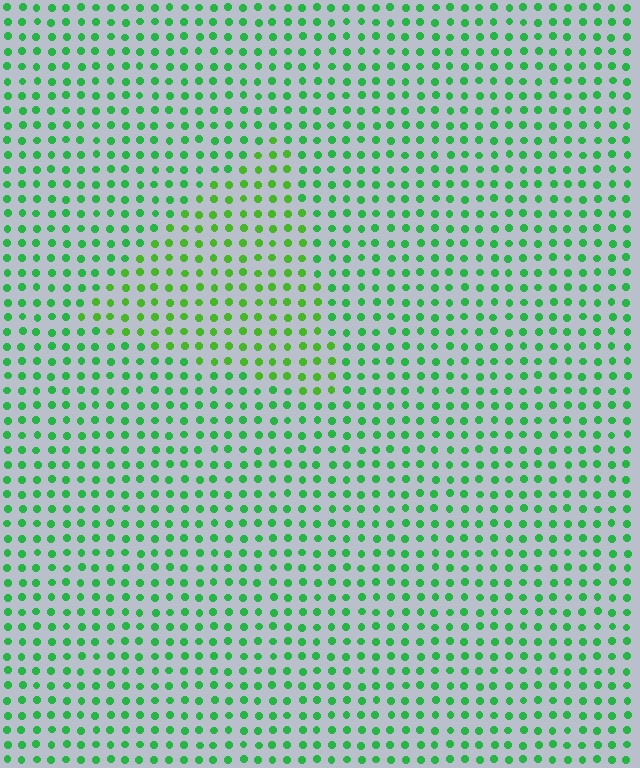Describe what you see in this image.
The image is filled with small green elements in a uniform arrangement. A triangle-shaped region is visible where the elements are tinted to a slightly different hue, forming a subtle color boundary.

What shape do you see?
I see a triangle.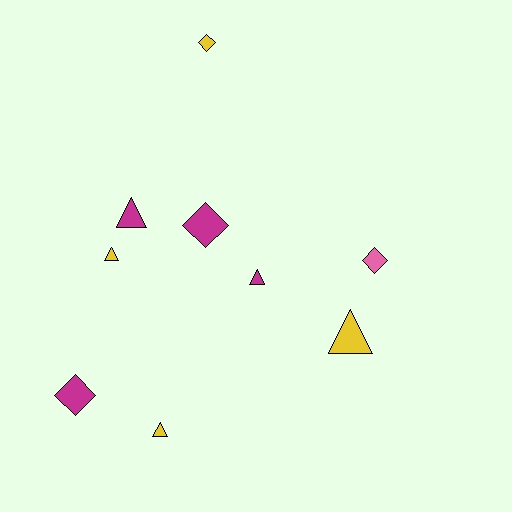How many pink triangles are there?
There are no pink triangles.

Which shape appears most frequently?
Triangle, with 5 objects.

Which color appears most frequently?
Yellow, with 4 objects.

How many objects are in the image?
There are 9 objects.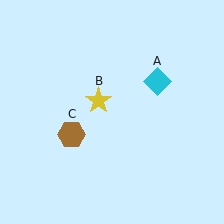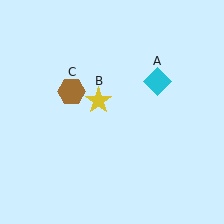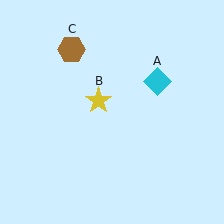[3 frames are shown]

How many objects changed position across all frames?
1 object changed position: brown hexagon (object C).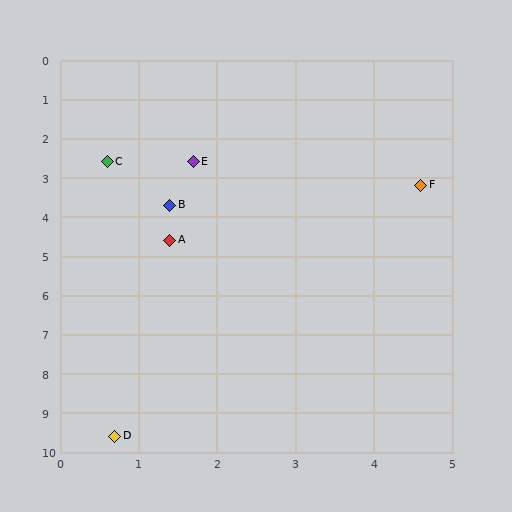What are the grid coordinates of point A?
Point A is at approximately (1.4, 4.6).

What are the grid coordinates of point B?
Point B is at approximately (1.4, 3.7).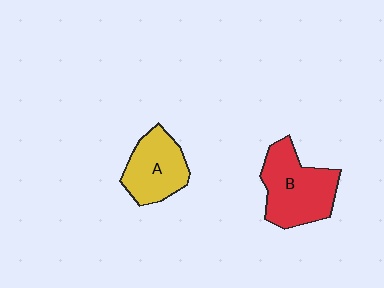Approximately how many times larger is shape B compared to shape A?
Approximately 1.3 times.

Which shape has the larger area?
Shape B (red).